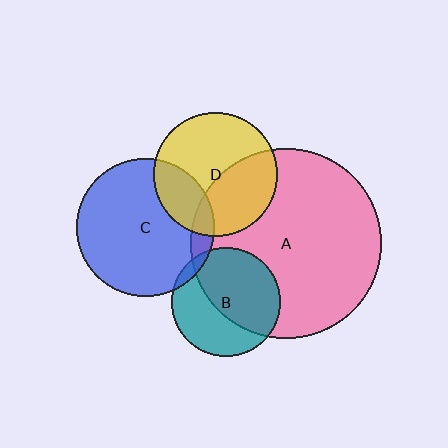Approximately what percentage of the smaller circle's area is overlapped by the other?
Approximately 40%.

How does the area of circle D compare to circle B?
Approximately 1.3 times.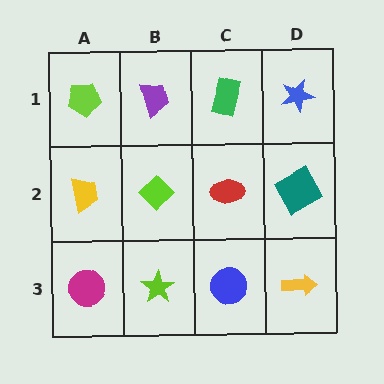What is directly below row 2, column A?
A magenta circle.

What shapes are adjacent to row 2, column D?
A blue star (row 1, column D), a yellow arrow (row 3, column D), a red ellipse (row 2, column C).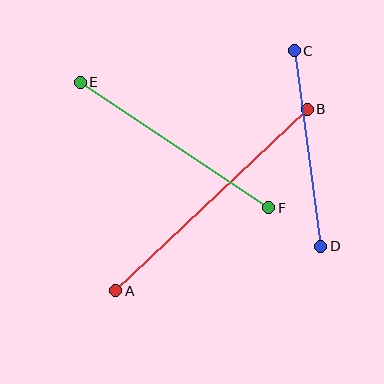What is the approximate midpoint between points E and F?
The midpoint is at approximately (175, 145) pixels.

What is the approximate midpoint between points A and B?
The midpoint is at approximately (212, 200) pixels.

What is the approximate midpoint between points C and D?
The midpoint is at approximately (308, 149) pixels.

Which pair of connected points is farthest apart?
Points A and B are farthest apart.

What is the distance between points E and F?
The distance is approximately 227 pixels.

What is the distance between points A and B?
The distance is approximately 264 pixels.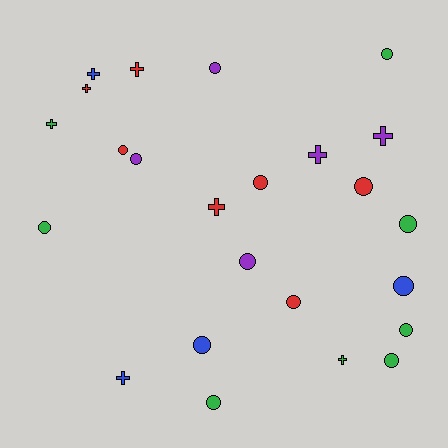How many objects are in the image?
There are 24 objects.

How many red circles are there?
There are 4 red circles.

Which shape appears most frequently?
Circle, with 15 objects.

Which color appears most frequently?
Green, with 8 objects.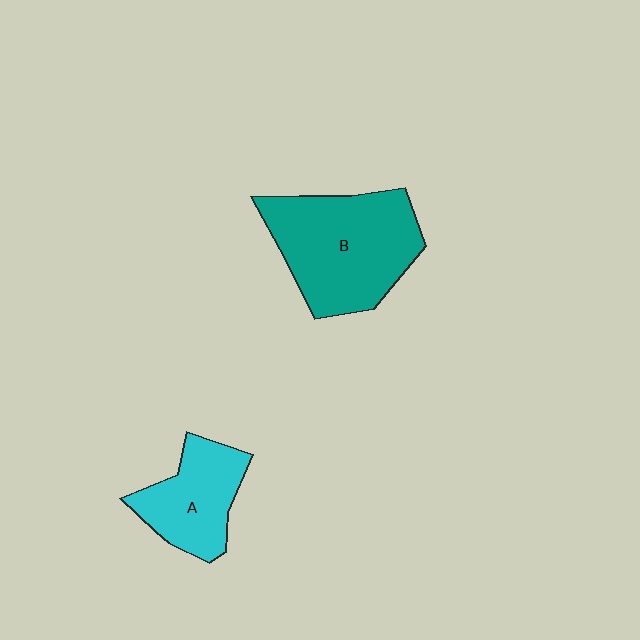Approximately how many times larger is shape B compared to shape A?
Approximately 1.7 times.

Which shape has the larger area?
Shape B (teal).